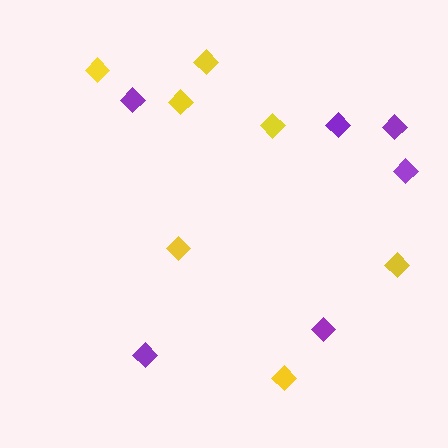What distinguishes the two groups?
There are 2 groups: one group of purple diamonds (6) and one group of yellow diamonds (7).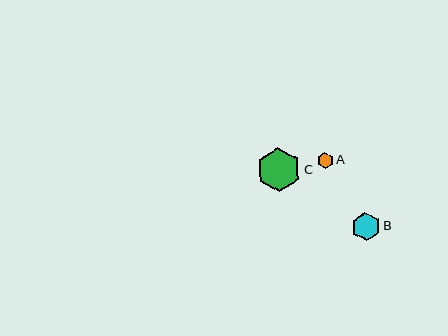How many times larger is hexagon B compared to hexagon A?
Hexagon B is approximately 1.8 times the size of hexagon A.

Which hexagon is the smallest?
Hexagon A is the smallest with a size of approximately 16 pixels.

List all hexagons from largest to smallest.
From largest to smallest: C, B, A.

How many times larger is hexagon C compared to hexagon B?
Hexagon C is approximately 1.5 times the size of hexagon B.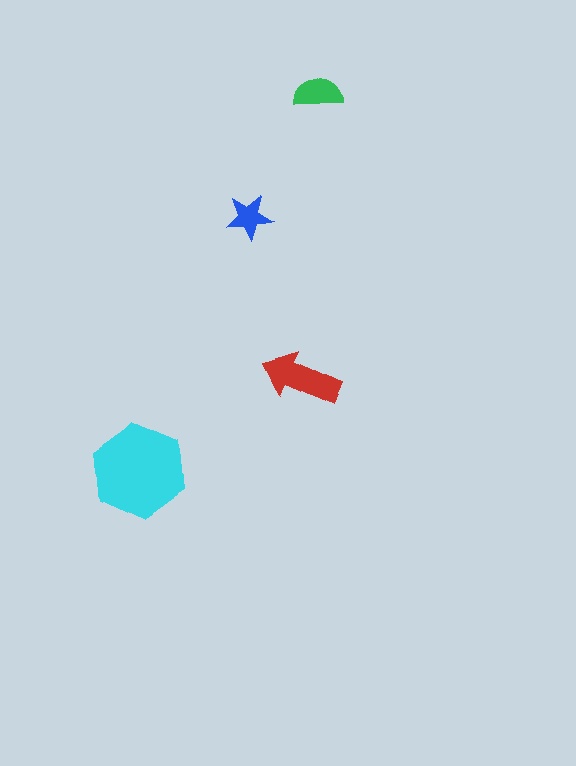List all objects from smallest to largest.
The blue star, the green semicircle, the red arrow, the cyan hexagon.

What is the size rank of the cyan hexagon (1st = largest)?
1st.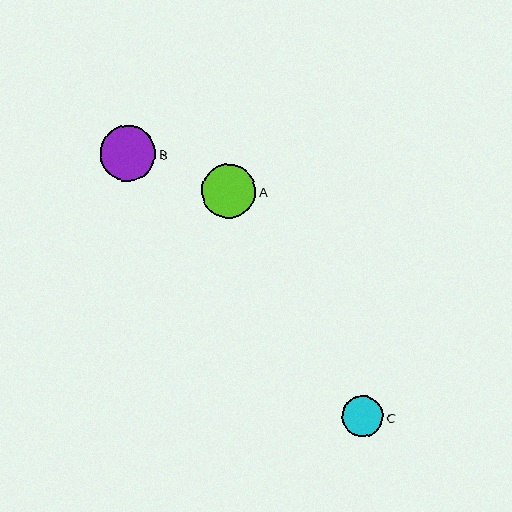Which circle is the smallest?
Circle C is the smallest with a size of approximately 41 pixels.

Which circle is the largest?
Circle B is the largest with a size of approximately 55 pixels.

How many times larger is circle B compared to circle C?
Circle B is approximately 1.4 times the size of circle C.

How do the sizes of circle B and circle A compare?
Circle B and circle A are approximately the same size.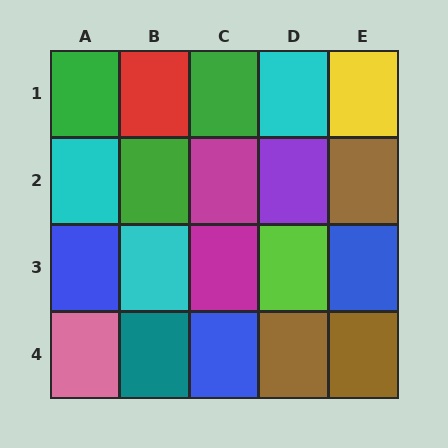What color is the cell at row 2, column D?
Purple.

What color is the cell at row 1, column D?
Cyan.